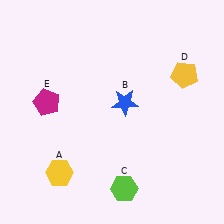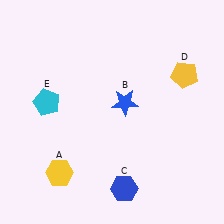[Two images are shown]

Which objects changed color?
C changed from lime to blue. E changed from magenta to cyan.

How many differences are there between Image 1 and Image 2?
There are 2 differences between the two images.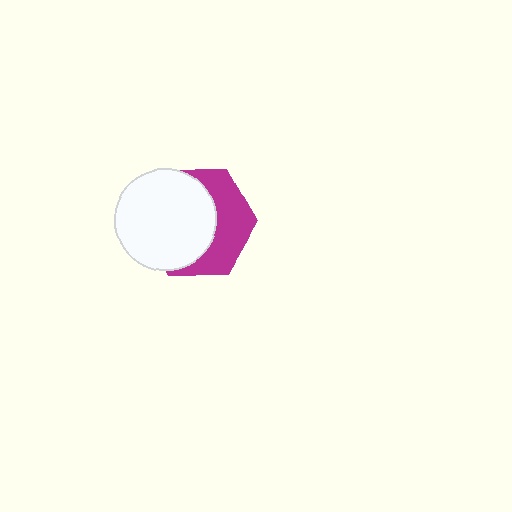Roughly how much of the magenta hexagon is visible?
A small part of it is visible (roughly 42%).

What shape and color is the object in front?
The object in front is a white circle.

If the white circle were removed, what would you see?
You would see the complete magenta hexagon.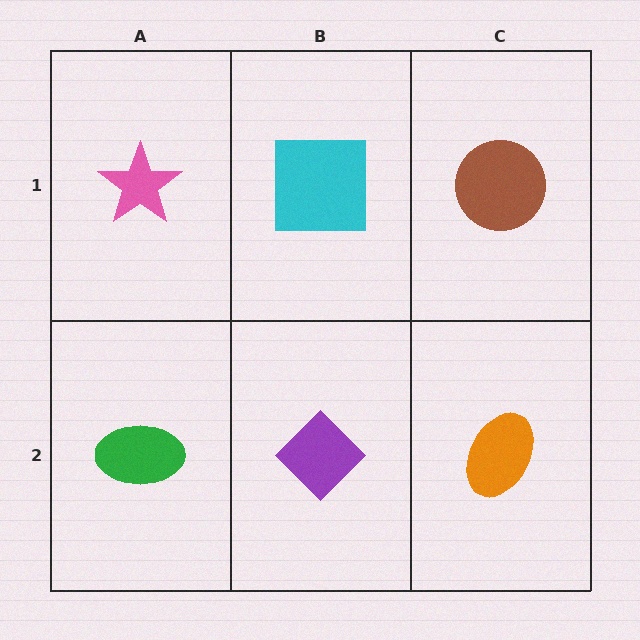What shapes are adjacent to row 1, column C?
An orange ellipse (row 2, column C), a cyan square (row 1, column B).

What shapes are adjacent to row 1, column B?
A purple diamond (row 2, column B), a pink star (row 1, column A), a brown circle (row 1, column C).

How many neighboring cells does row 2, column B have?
3.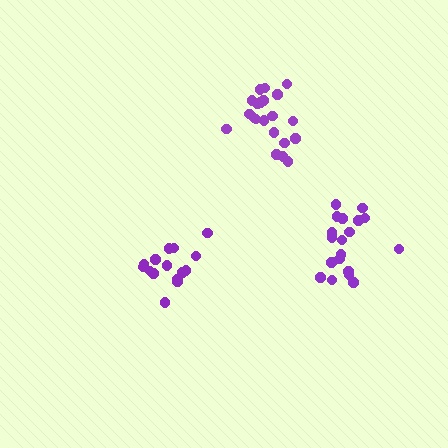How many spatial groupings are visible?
There are 3 spatial groupings.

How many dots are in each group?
Group 1: 15 dots, Group 2: 20 dots, Group 3: 21 dots (56 total).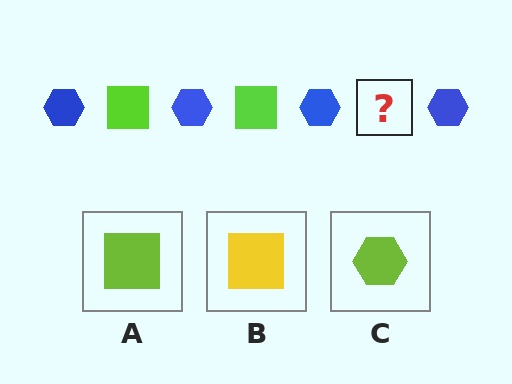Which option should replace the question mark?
Option A.